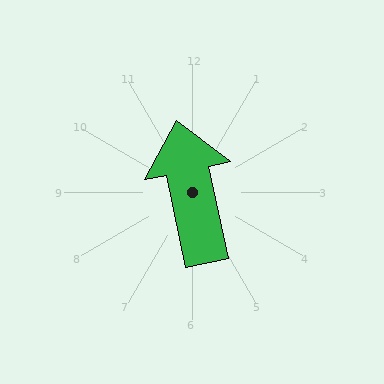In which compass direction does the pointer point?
North.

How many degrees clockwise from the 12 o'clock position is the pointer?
Approximately 348 degrees.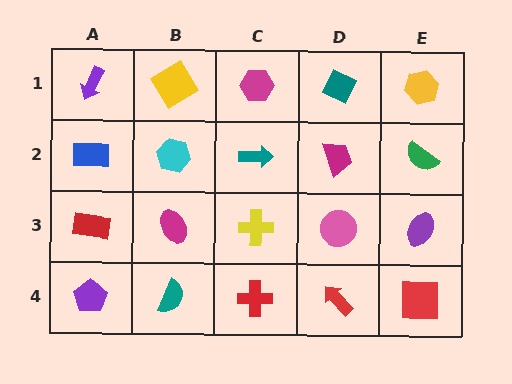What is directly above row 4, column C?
A yellow cross.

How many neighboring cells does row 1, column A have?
2.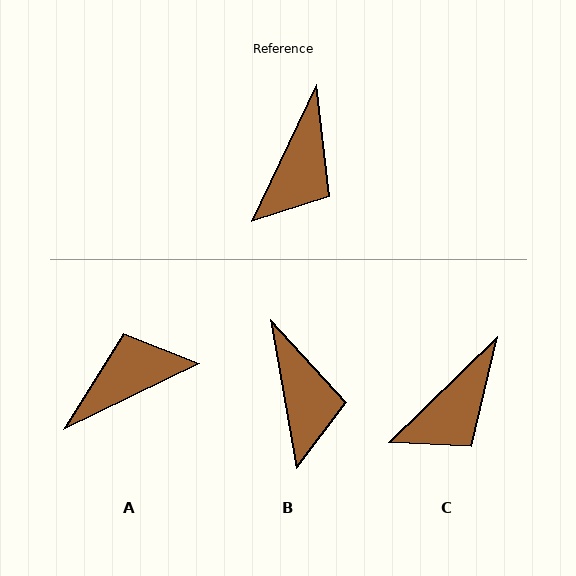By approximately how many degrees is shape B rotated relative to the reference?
Approximately 35 degrees counter-clockwise.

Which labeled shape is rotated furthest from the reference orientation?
A, about 141 degrees away.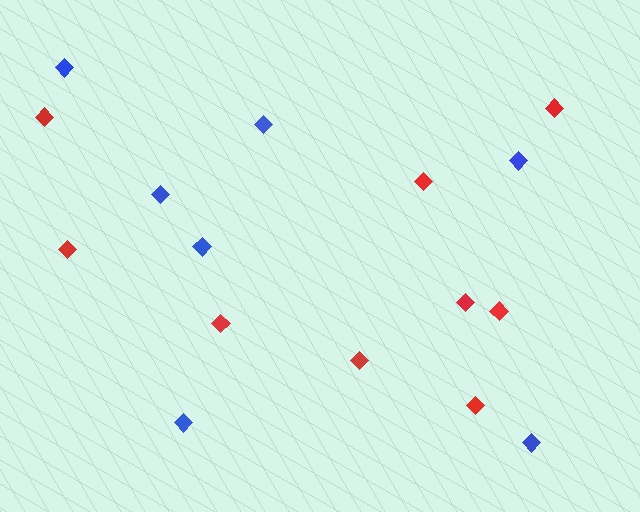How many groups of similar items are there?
There are 2 groups: one group of blue diamonds (7) and one group of red diamonds (9).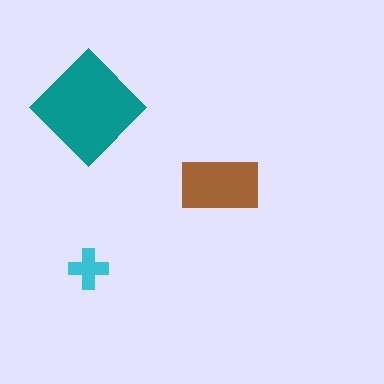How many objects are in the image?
There are 3 objects in the image.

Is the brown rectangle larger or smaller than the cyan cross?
Larger.